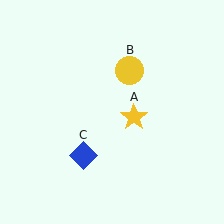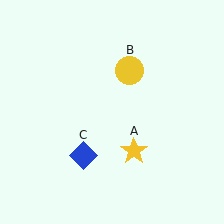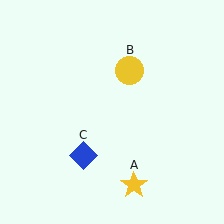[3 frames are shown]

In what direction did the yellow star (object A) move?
The yellow star (object A) moved down.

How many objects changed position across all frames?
1 object changed position: yellow star (object A).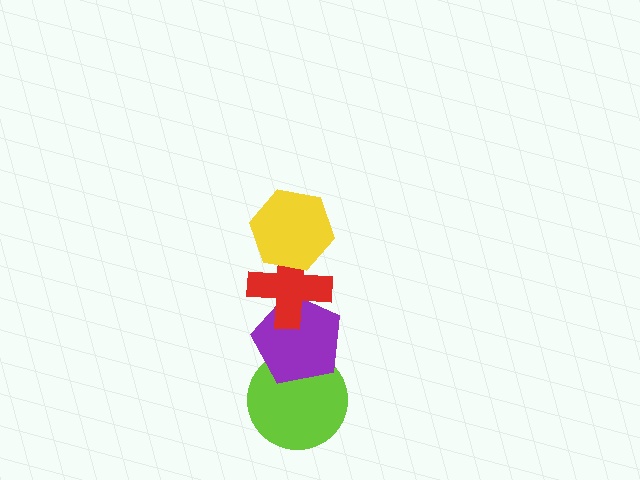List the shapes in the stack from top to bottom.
From top to bottom: the yellow hexagon, the red cross, the purple pentagon, the lime circle.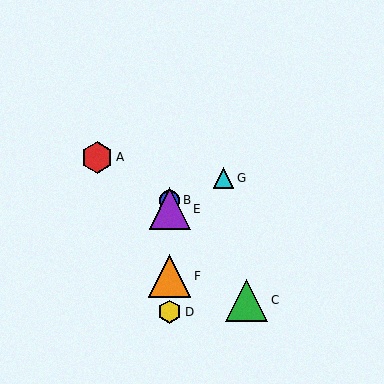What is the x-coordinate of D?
Object D is at x≈170.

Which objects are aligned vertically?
Objects B, D, E, F are aligned vertically.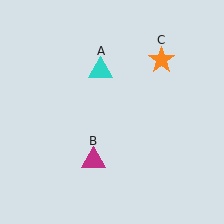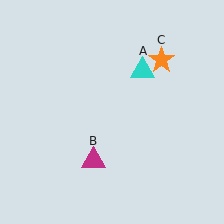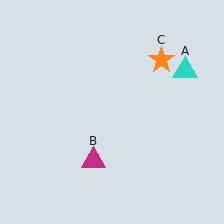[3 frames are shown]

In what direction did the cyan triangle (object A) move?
The cyan triangle (object A) moved right.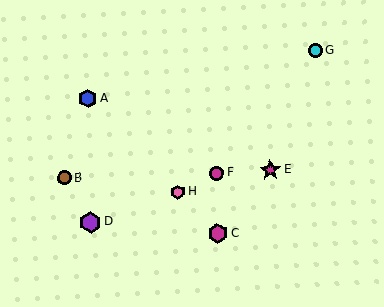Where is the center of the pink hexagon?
The center of the pink hexagon is at (178, 192).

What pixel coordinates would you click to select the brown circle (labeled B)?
Click at (64, 178) to select the brown circle B.